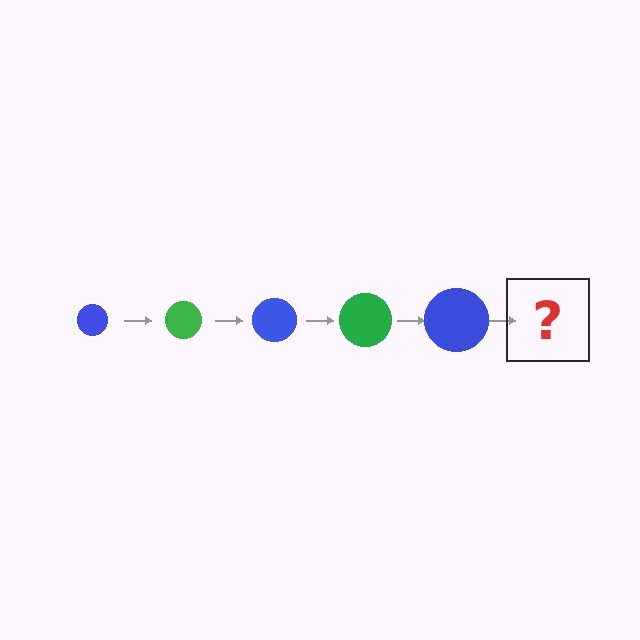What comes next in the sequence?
The next element should be a green circle, larger than the previous one.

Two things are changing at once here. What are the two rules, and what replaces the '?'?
The two rules are that the circle grows larger each step and the color cycles through blue and green. The '?' should be a green circle, larger than the previous one.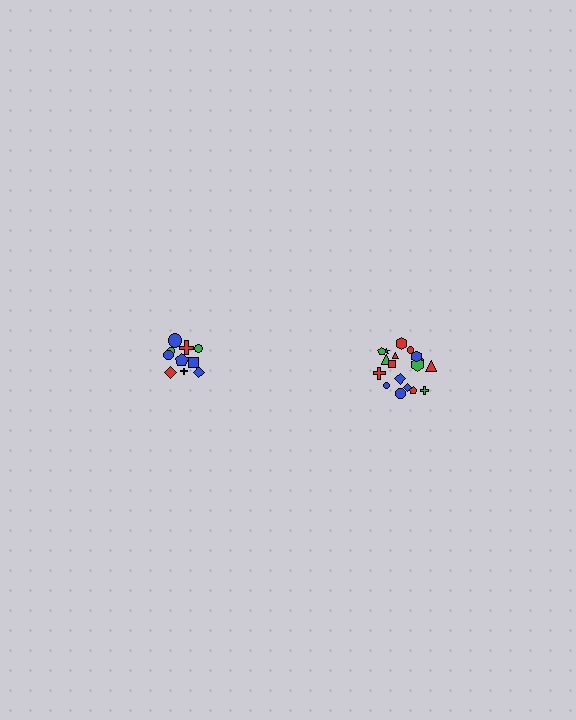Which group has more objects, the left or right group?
The right group.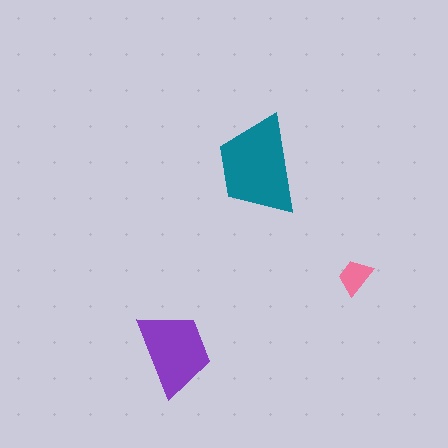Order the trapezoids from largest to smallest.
the teal one, the purple one, the pink one.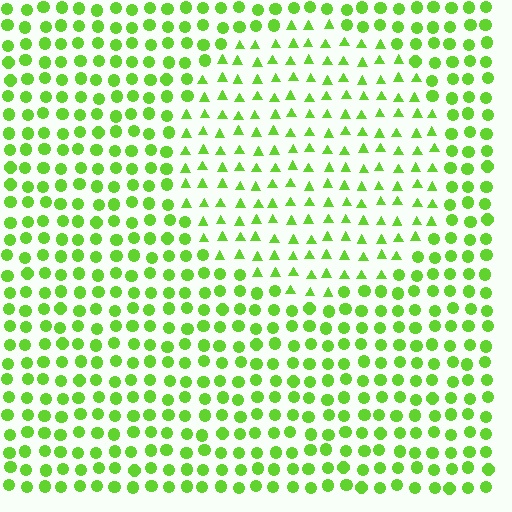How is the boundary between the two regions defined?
The boundary is defined by a change in element shape: triangles inside vs. circles outside. All elements share the same color and spacing.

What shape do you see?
I see a circle.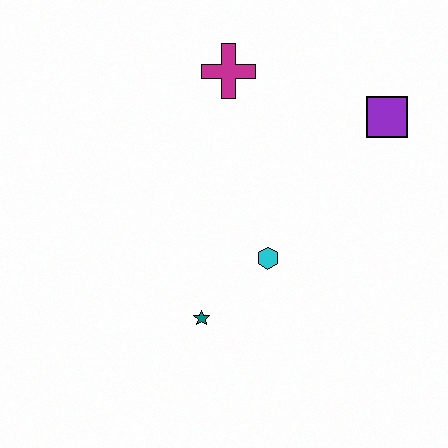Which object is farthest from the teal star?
The purple square is farthest from the teal star.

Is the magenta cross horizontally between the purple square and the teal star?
Yes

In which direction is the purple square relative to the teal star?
The purple square is above the teal star.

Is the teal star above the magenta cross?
No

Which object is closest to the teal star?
The cyan hexagon is closest to the teal star.